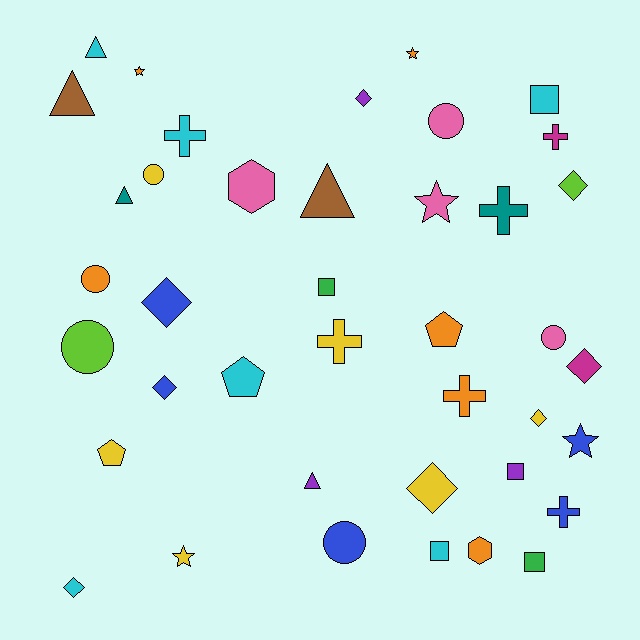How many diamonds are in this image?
There are 8 diamonds.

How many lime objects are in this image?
There are 2 lime objects.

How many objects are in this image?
There are 40 objects.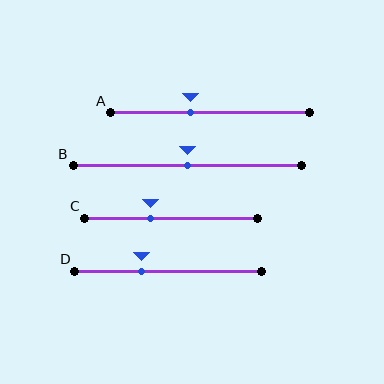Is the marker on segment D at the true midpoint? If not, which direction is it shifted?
No, the marker on segment D is shifted to the left by about 14% of the segment length.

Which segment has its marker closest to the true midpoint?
Segment B has its marker closest to the true midpoint.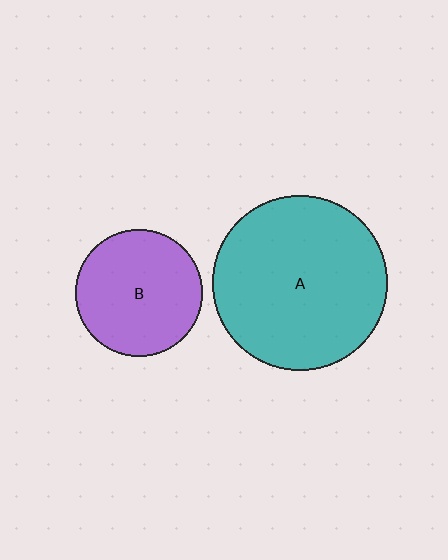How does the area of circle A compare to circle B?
Approximately 1.9 times.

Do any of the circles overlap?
No, none of the circles overlap.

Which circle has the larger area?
Circle A (teal).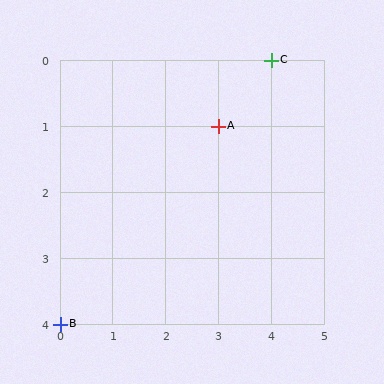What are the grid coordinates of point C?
Point C is at grid coordinates (4, 0).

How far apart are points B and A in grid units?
Points B and A are 3 columns and 3 rows apart (about 4.2 grid units diagonally).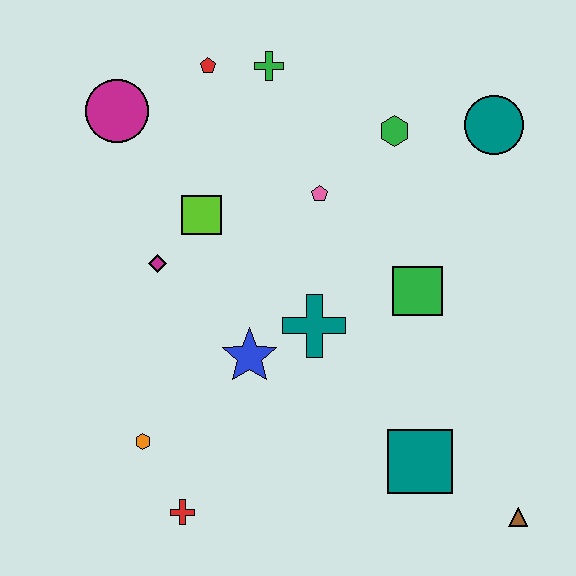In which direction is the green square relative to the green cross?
The green square is below the green cross.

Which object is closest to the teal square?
The brown triangle is closest to the teal square.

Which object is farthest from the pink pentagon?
The brown triangle is farthest from the pink pentagon.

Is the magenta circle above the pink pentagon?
Yes